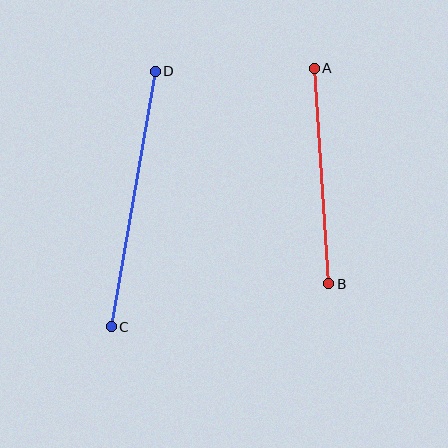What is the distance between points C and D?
The distance is approximately 260 pixels.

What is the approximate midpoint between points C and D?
The midpoint is at approximately (133, 199) pixels.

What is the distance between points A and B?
The distance is approximately 216 pixels.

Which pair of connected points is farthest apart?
Points C and D are farthest apart.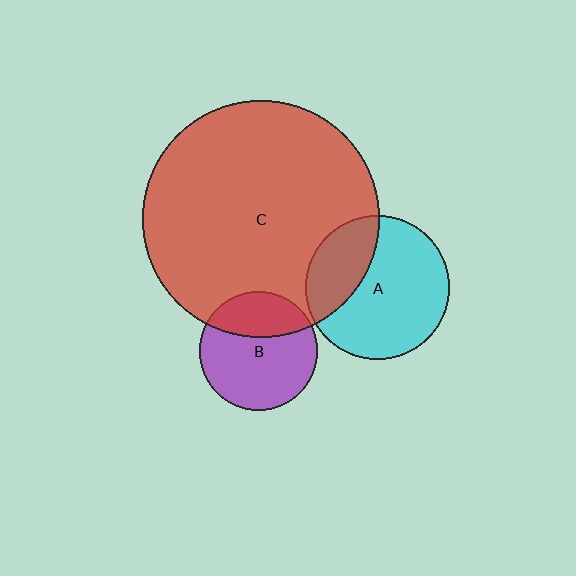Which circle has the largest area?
Circle C (red).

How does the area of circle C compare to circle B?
Approximately 4.0 times.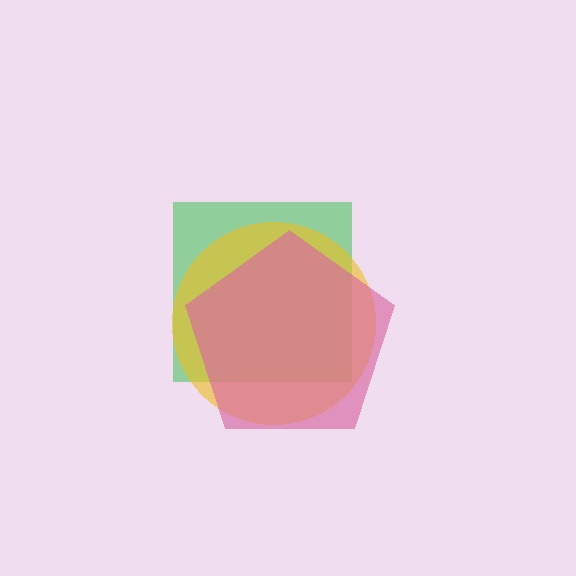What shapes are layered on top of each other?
The layered shapes are: a green square, a yellow circle, a pink pentagon.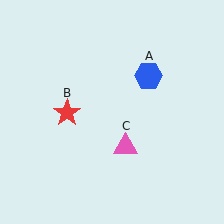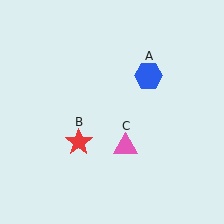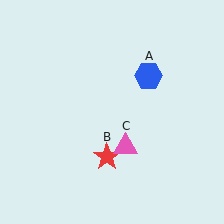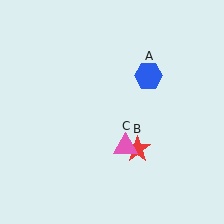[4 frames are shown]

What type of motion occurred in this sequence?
The red star (object B) rotated counterclockwise around the center of the scene.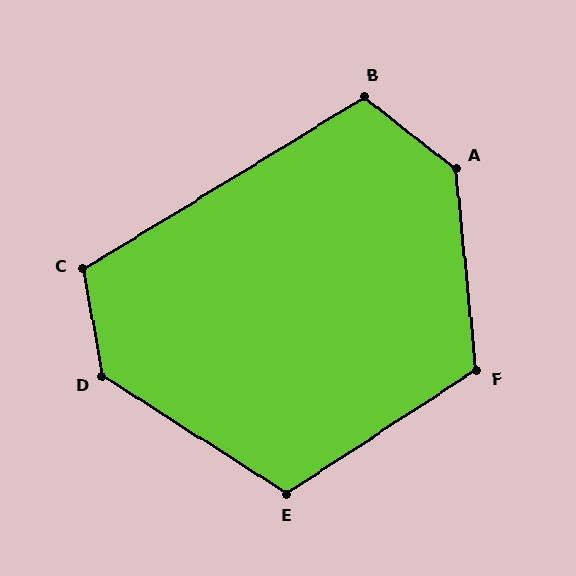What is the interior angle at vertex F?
Approximately 117 degrees (obtuse).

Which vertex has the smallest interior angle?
B, at approximately 110 degrees.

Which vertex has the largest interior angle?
A, at approximately 134 degrees.